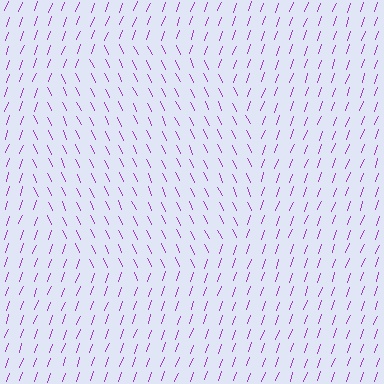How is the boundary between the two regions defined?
The boundary is defined purely by a change in line orientation (approximately 45 degrees difference). All lines are the same color and thickness.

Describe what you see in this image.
The image is filled with small purple line segments. A circle region in the image has lines oriented differently from the surrounding lines, creating a visible texture boundary.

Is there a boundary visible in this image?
Yes, there is a texture boundary formed by a change in line orientation.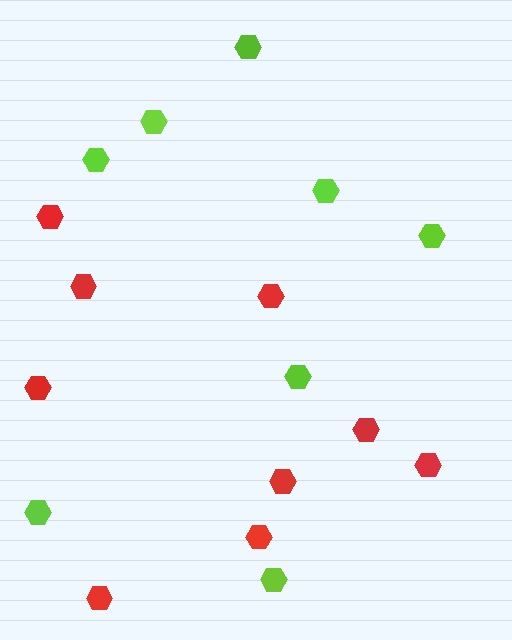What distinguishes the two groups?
There are 2 groups: one group of lime hexagons (8) and one group of red hexagons (9).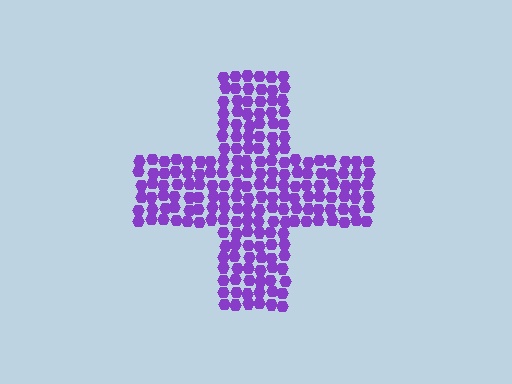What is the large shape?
The large shape is a cross.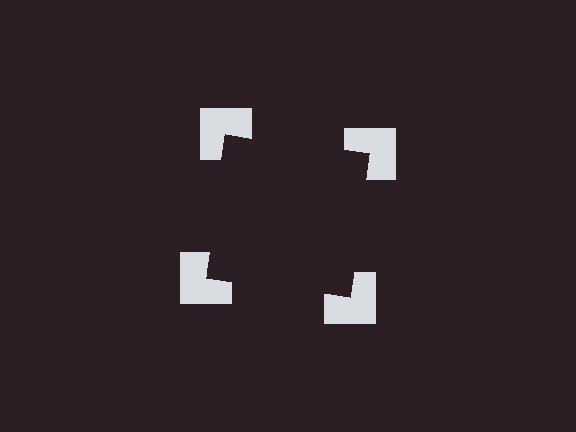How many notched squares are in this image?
There are 4 — one at each vertex of the illusory square.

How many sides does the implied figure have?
4 sides.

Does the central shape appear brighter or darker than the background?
It typically appears slightly darker than the background, even though no actual brightness change is drawn.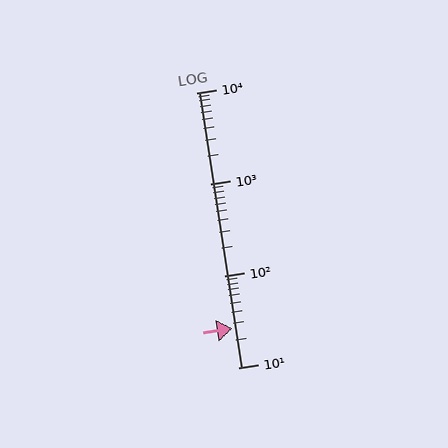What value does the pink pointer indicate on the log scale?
The pointer indicates approximately 27.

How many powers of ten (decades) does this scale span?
The scale spans 3 decades, from 10 to 10000.